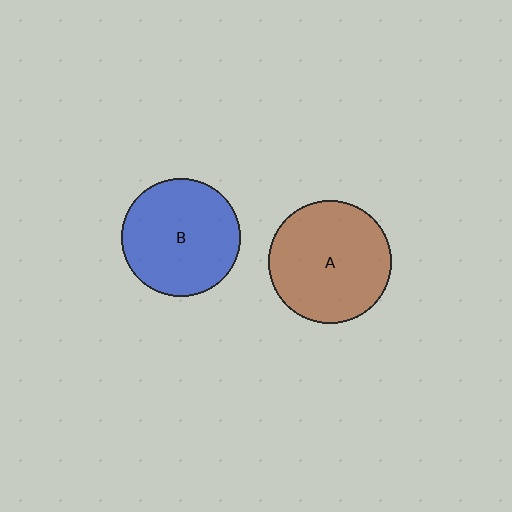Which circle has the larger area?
Circle A (brown).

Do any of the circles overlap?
No, none of the circles overlap.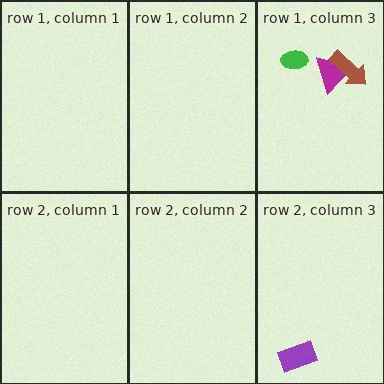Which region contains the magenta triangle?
The row 1, column 3 region.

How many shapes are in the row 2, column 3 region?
1.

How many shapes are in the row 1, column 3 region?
3.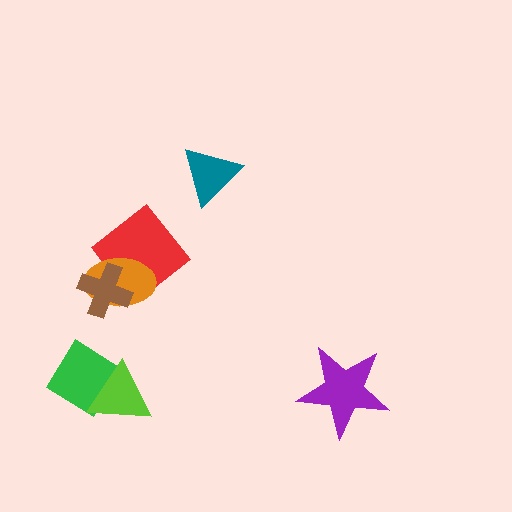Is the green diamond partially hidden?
Yes, it is partially covered by another shape.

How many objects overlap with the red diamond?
2 objects overlap with the red diamond.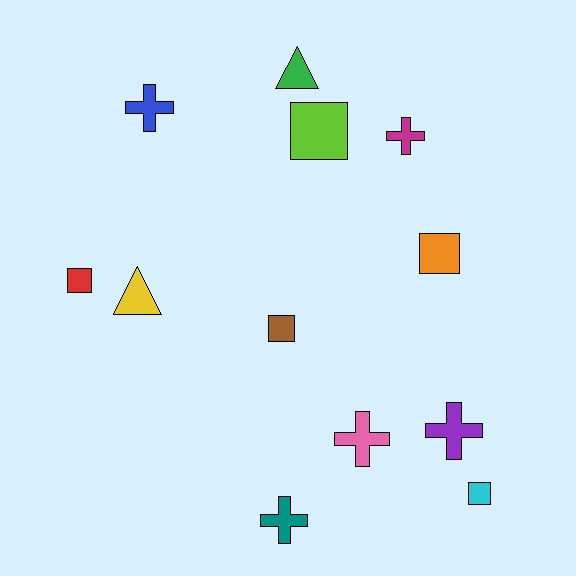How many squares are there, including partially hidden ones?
There are 5 squares.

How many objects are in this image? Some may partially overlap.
There are 12 objects.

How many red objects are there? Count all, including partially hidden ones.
There is 1 red object.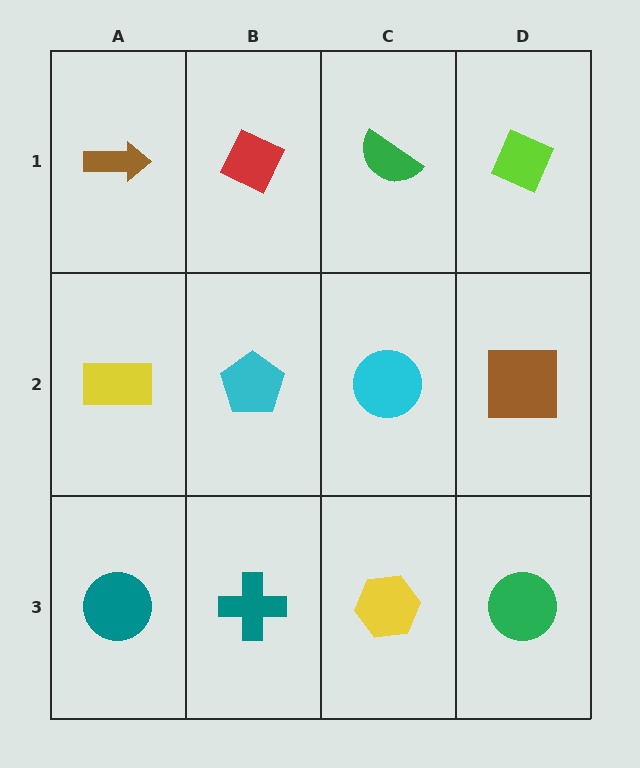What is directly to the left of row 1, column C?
A red diamond.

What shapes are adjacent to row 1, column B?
A cyan pentagon (row 2, column B), a brown arrow (row 1, column A), a green semicircle (row 1, column C).